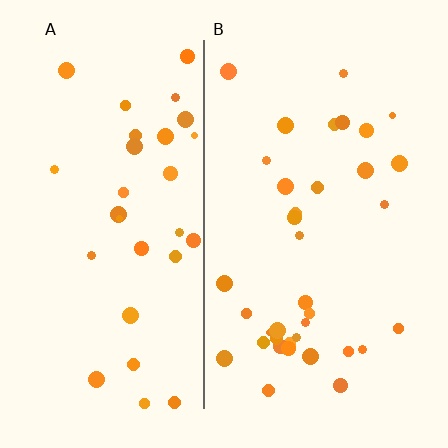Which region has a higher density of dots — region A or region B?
B (the right).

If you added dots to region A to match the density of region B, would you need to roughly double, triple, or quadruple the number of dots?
Approximately double.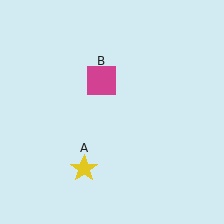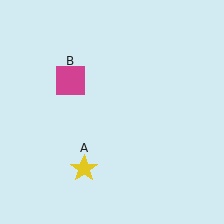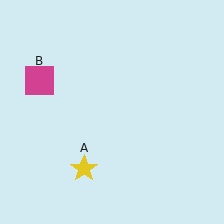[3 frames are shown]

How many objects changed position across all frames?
1 object changed position: magenta square (object B).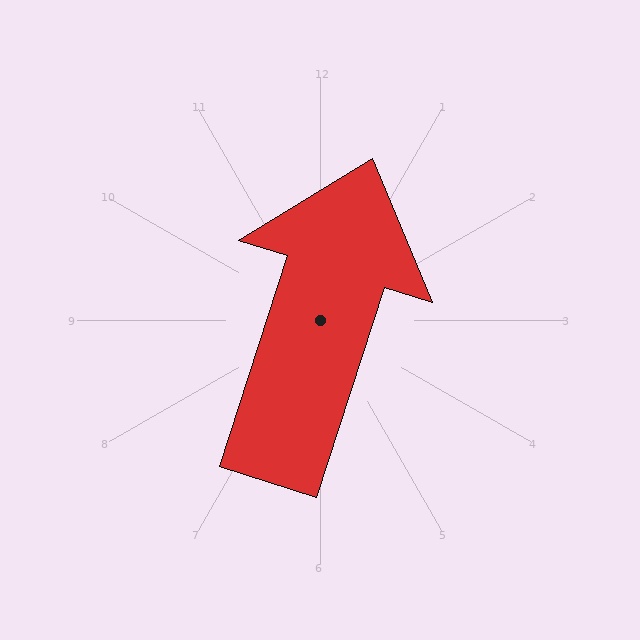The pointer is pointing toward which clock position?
Roughly 1 o'clock.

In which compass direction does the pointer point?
North.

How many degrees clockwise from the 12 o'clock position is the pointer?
Approximately 18 degrees.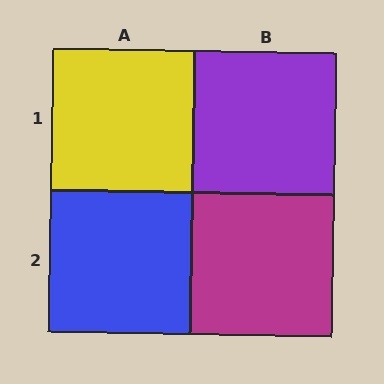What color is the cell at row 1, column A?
Yellow.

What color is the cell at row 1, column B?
Purple.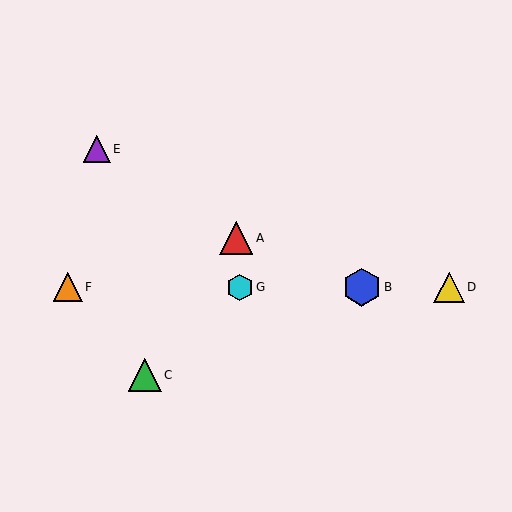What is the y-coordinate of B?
Object B is at y≈287.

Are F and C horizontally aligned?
No, F is at y≈287 and C is at y≈375.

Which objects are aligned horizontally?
Objects B, D, F, G are aligned horizontally.